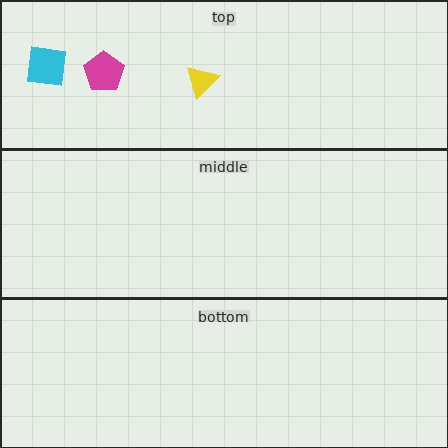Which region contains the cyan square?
The top region.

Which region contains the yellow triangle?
The top region.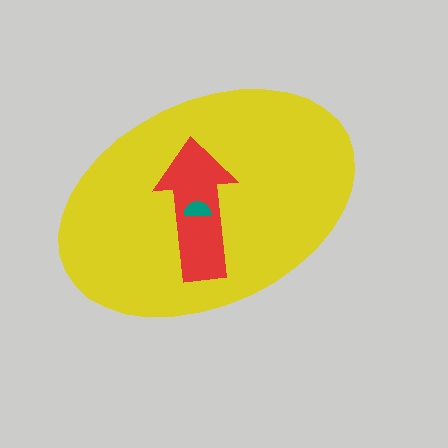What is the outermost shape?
The yellow ellipse.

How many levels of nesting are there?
3.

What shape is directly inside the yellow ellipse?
The red arrow.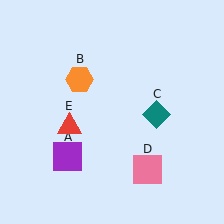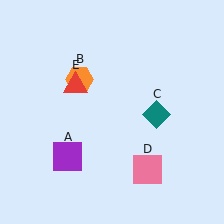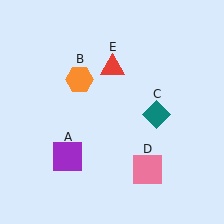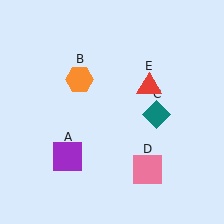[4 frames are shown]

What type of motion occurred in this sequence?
The red triangle (object E) rotated clockwise around the center of the scene.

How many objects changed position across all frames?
1 object changed position: red triangle (object E).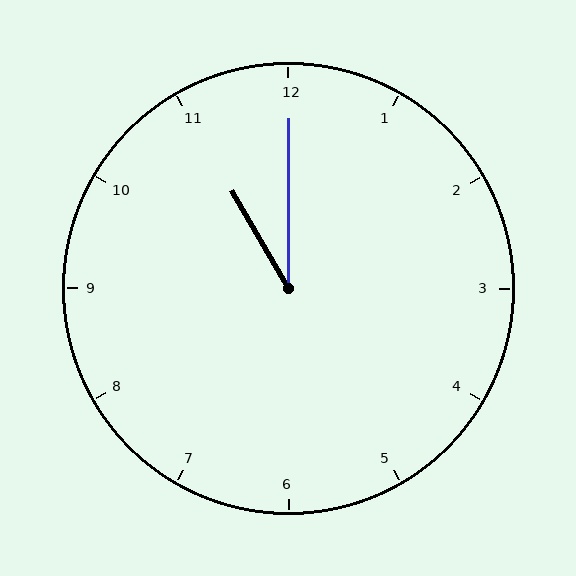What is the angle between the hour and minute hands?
Approximately 30 degrees.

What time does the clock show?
11:00.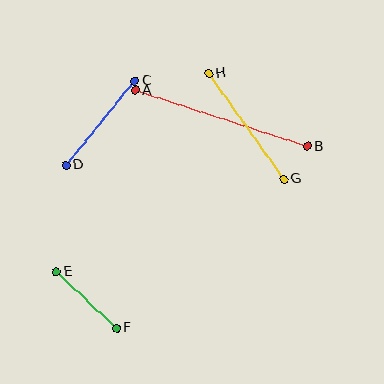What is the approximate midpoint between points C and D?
The midpoint is at approximately (100, 123) pixels.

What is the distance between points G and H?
The distance is approximately 130 pixels.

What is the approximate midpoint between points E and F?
The midpoint is at approximately (86, 300) pixels.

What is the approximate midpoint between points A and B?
The midpoint is at approximately (221, 118) pixels.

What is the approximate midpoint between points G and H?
The midpoint is at approximately (246, 126) pixels.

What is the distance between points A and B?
The distance is approximately 180 pixels.